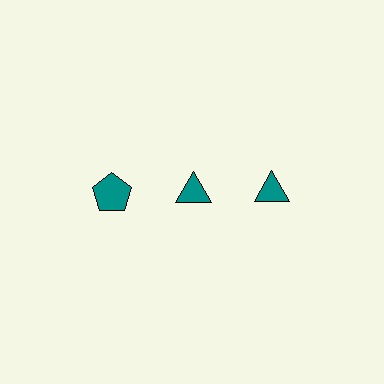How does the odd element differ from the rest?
It has a different shape: pentagon instead of triangle.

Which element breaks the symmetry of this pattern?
The teal pentagon in the top row, leftmost column breaks the symmetry. All other shapes are teal triangles.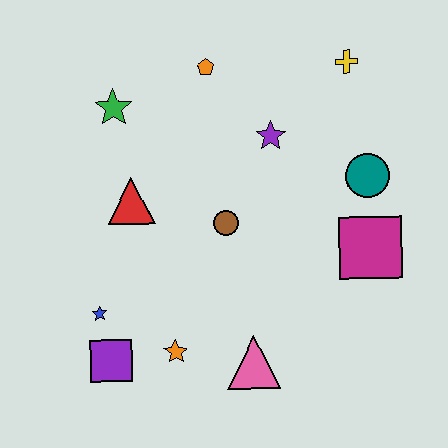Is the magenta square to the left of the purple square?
No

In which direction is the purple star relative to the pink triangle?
The purple star is above the pink triangle.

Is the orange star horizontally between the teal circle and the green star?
Yes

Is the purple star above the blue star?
Yes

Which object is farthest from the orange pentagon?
The purple square is farthest from the orange pentagon.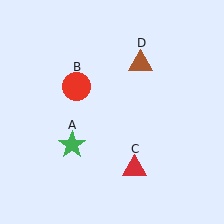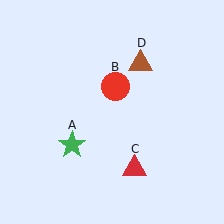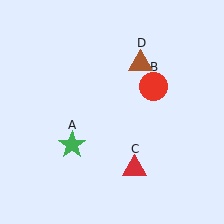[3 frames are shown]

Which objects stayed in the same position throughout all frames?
Green star (object A) and red triangle (object C) and brown triangle (object D) remained stationary.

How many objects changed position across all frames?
1 object changed position: red circle (object B).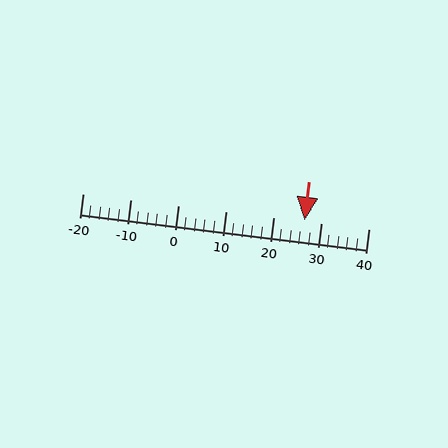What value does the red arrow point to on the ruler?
The red arrow points to approximately 27.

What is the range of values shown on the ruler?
The ruler shows values from -20 to 40.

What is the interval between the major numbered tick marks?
The major tick marks are spaced 10 units apart.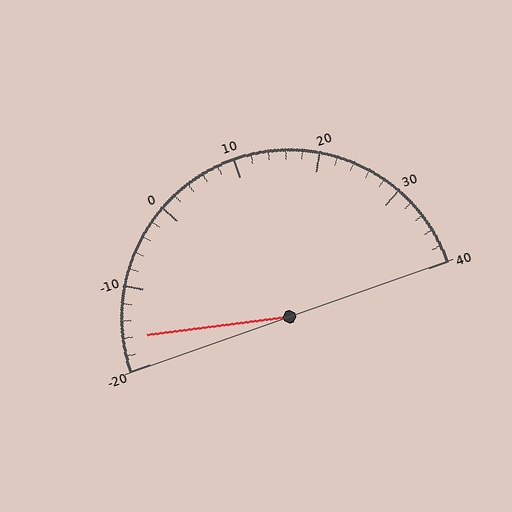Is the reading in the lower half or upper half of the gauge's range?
The reading is in the lower half of the range (-20 to 40).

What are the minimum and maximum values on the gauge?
The gauge ranges from -20 to 40.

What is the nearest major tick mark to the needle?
The nearest major tick mark is -20.